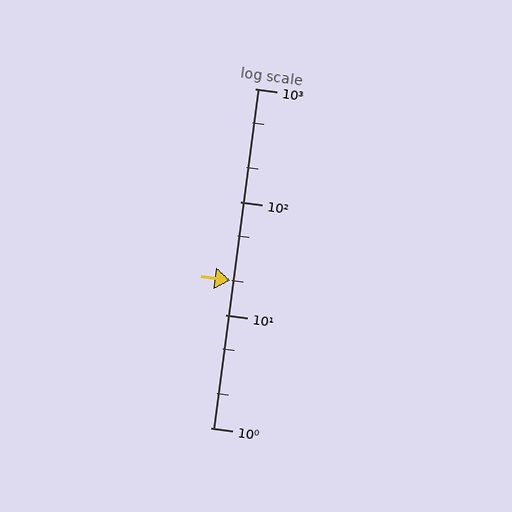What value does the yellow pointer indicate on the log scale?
The pointer indicates approximately 20.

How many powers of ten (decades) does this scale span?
The scale spans 3 decades, from 1 to 1000.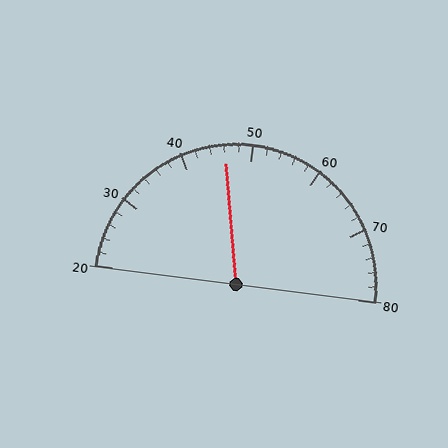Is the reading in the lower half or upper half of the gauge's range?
The reading is in the lower half of the range (20 to 80).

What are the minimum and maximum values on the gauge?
The gauge ranges from 20 to 80.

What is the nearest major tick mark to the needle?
The nearest major tick mark is 50.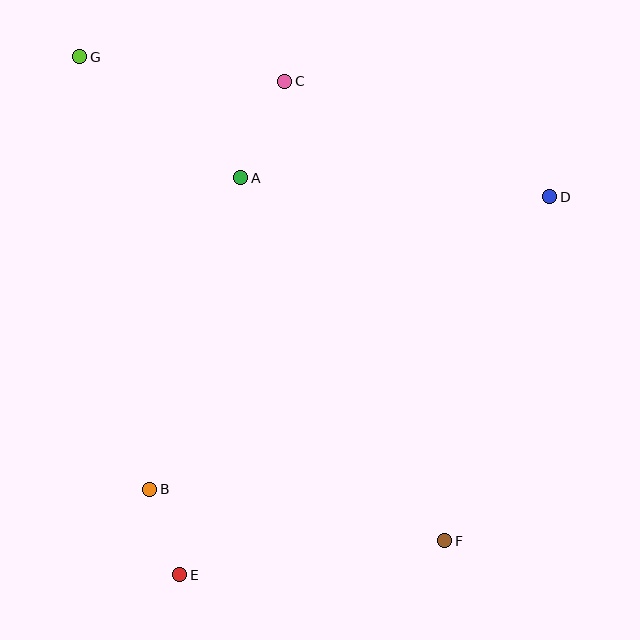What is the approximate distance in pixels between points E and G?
The distance between E and G is approximately 528 pixels.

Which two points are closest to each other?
Points B and E are closest to each other.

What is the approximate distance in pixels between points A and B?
The distance between A and B is approximately 325 pixels.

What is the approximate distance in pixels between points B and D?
The distance between B and D is approximately 496 pixels.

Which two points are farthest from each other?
Points F and G are farthest from each other.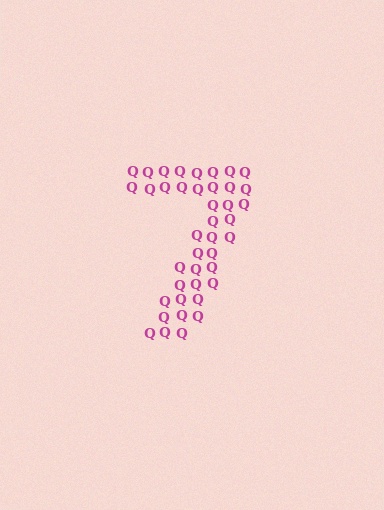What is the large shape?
The large shape is the digit 7.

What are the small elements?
The small elements are letter Q's.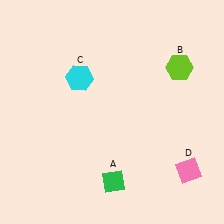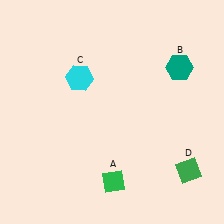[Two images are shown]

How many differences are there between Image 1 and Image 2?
There are 2 differences between the two images.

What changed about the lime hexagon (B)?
In Image 1, B is lime. In Image 2, it changed to teal.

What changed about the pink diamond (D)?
In Image 1, D is pink. In Image 2, it changed to green.